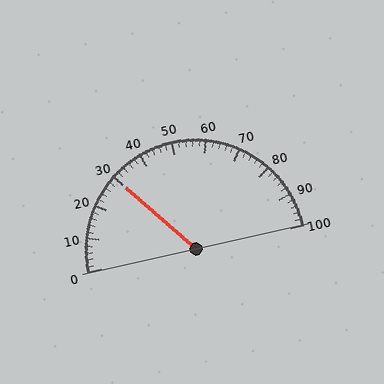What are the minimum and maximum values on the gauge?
The gauge ranges from 0 to 100.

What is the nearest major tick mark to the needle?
The nearest major tick mark is 30.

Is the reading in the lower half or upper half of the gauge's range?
The reading is in the lower half of the range (0 to 100).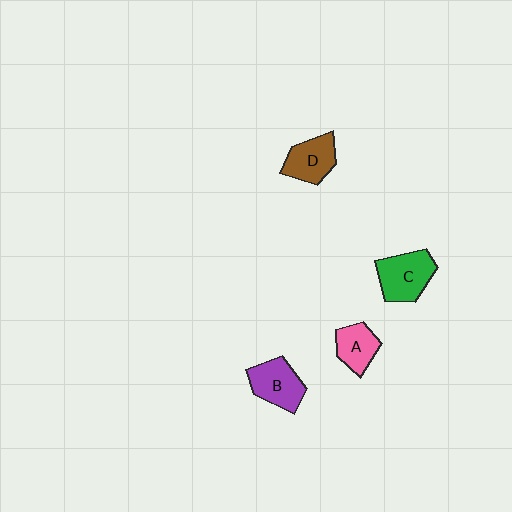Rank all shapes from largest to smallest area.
From largest to smallest: C (green), B (purple), D (brown), A (pink).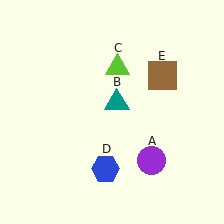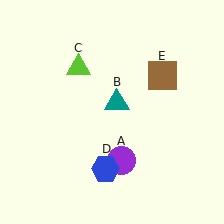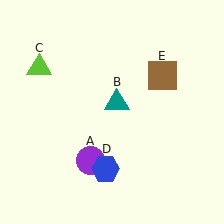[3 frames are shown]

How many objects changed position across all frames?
2 objects changed position: purple circle (object A), lime triangle (object C).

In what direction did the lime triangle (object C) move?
The lime triangle (object C) moved left.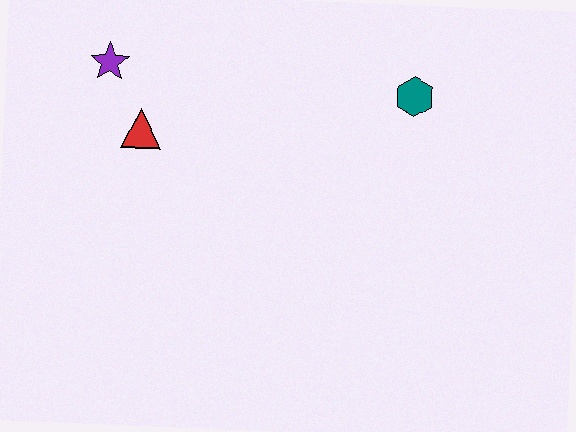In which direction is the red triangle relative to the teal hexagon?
The red triangle is to the left of the teal hexagon.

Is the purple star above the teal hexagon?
Yes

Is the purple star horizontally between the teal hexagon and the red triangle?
No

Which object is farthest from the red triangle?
The teal hexagon is farthest from the red triangle.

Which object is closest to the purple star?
The red triangle is closest to the purple star.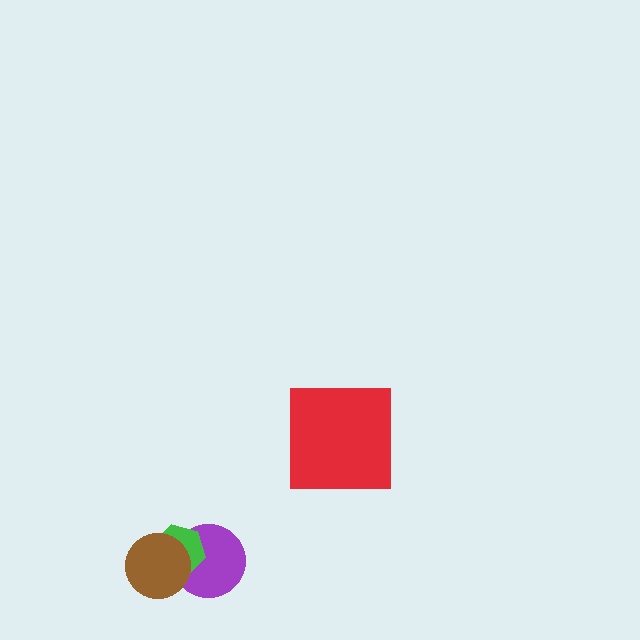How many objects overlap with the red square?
0 objects overlap with the red square.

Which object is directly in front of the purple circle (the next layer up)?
The green hexagon is directly in front of the purple circle.